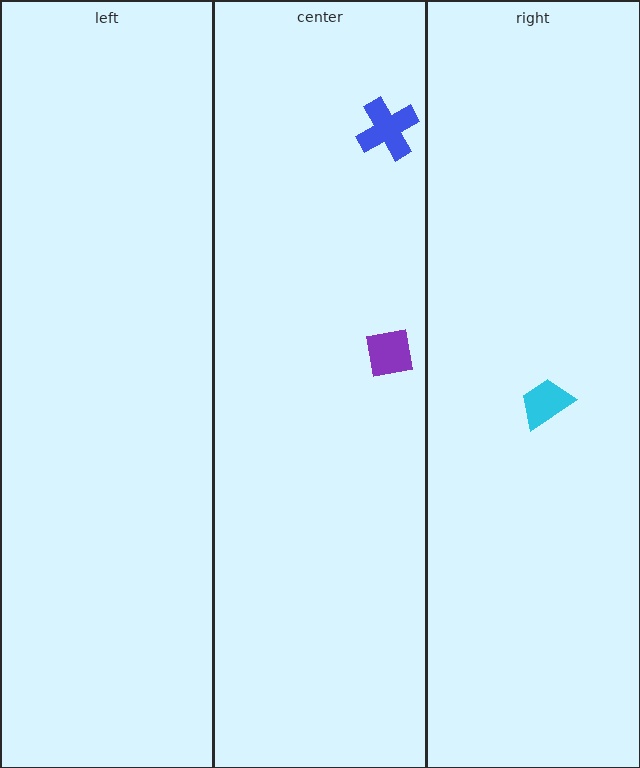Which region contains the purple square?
The center region.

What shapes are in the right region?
The cyan trapezoid.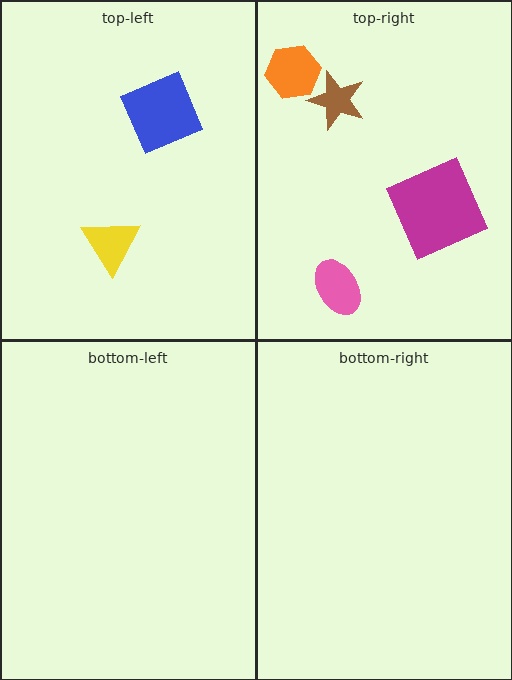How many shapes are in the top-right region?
4.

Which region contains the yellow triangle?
The top-left region.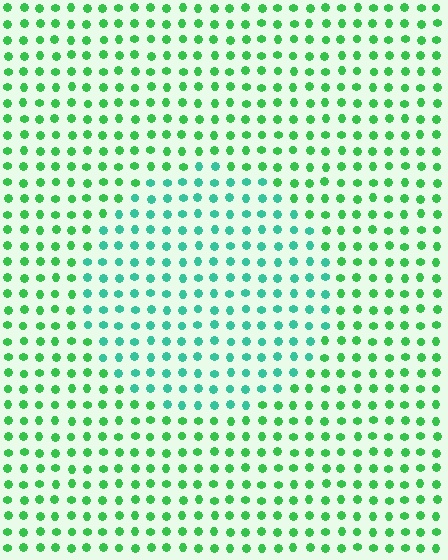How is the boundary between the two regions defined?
The boundary is defined purely by a slight shift in hue (about 34 degrees). Spacing, size, and orientation are identical on both sides.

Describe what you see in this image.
The image is filled with small green elements in a uniform arrangement. A circle-shaped region is visible where the elements are tinted to a slightly different hue, forming a subtle color boundary.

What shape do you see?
I see a circle.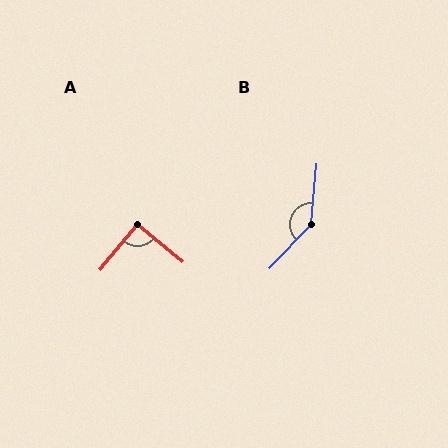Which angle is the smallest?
A, at approximately 90 degrees.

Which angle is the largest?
B, at approximately 142 degrees.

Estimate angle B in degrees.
Approximately 142 degrees.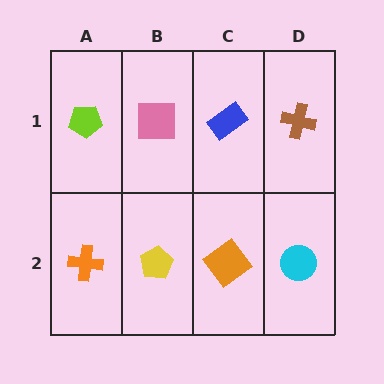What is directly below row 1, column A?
An orange cross.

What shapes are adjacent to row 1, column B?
A yellow pentagon (row 2, column B), a lime pentagon (row 1, column A), a blue rectangle (row 1, column C).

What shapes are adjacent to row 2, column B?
A pink square (row 1, column B), an orange cross (row 2, column A), an orange diamond (row 2, column C).